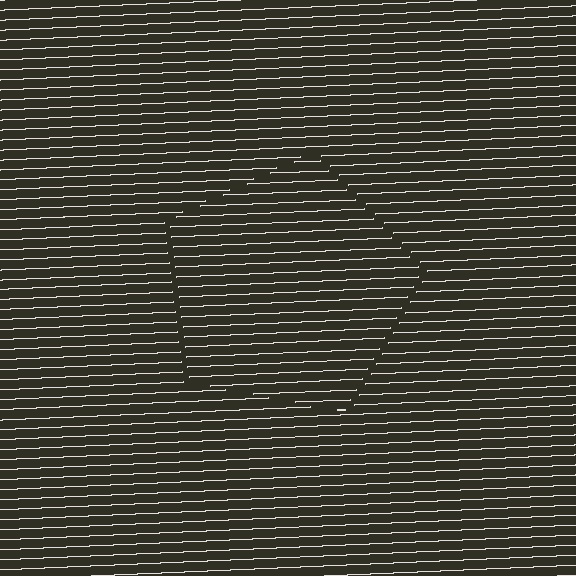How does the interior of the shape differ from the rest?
The interior of the shape contains the same grating, shifted by half a period — the contour is defined by the phase discontinuity where line-ends from the inner and outer gratings abut.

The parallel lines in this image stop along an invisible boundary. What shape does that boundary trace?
An illusory pentagon. The interior of the shape contains the same grating, shifted by half a period — the contour is defined by the phase discontinuity where line-ends from the inner and outer gratings abut.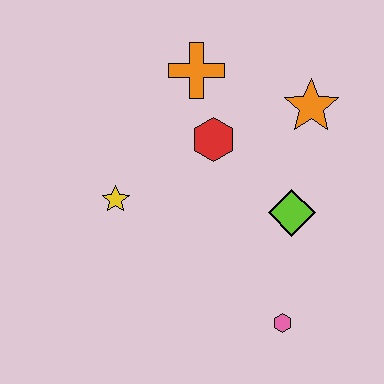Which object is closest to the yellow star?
The red hexagon is closest to the yellow star.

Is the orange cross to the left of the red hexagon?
Yes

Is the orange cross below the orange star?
No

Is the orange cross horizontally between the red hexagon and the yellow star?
Yes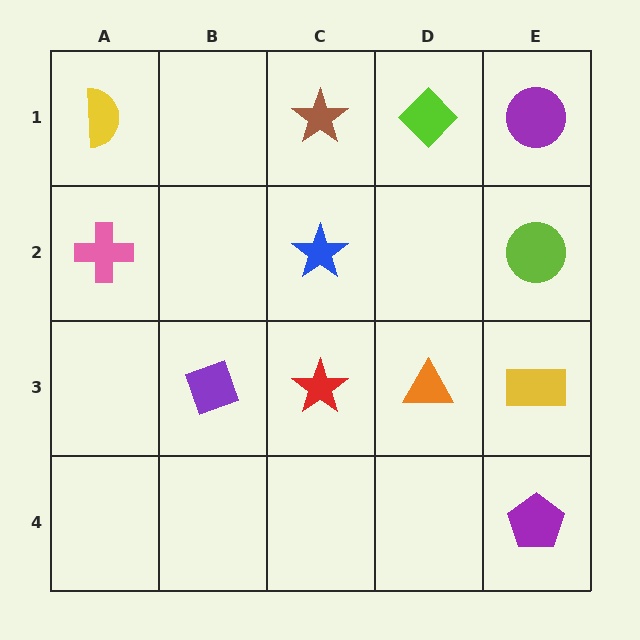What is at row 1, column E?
A purple circle.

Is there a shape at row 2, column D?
No, that cell is empty.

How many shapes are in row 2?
3 shapes.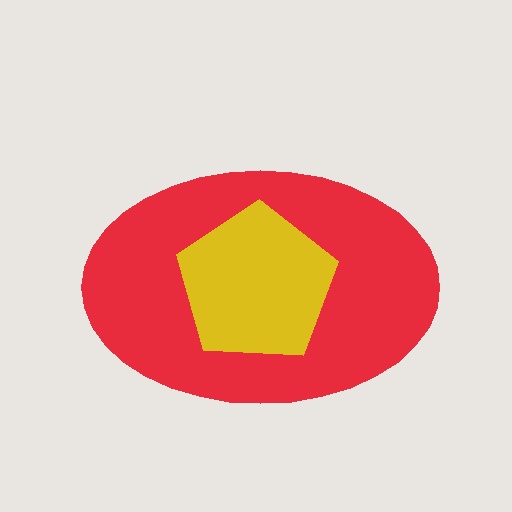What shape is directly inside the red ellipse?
The yellow pentagon.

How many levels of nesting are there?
2.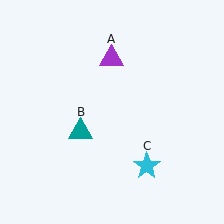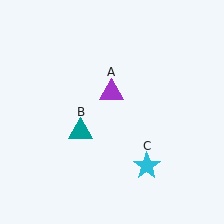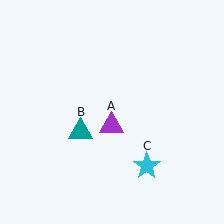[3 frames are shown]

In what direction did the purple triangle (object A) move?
The purple triangle (object A) moved down.